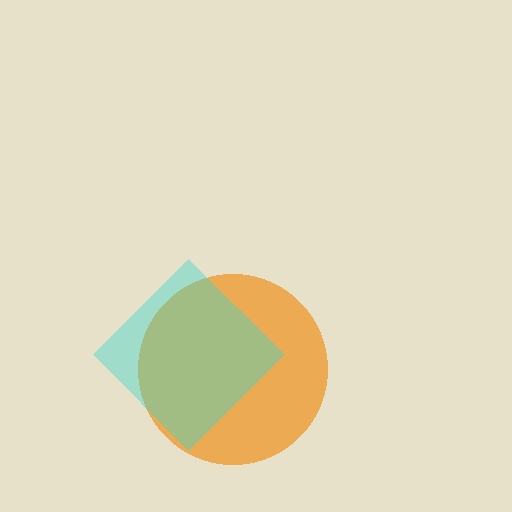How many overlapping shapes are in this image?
There are 2 overlapping shapes in the image.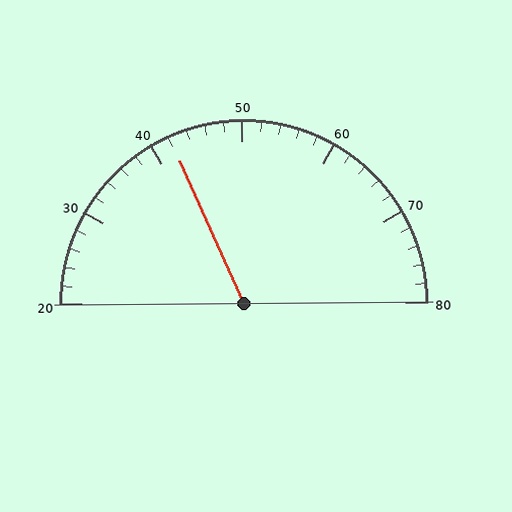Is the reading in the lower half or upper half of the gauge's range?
The reading is in the lower half of the range (20 to 80).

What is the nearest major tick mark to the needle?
The nearest major tick mark is 40.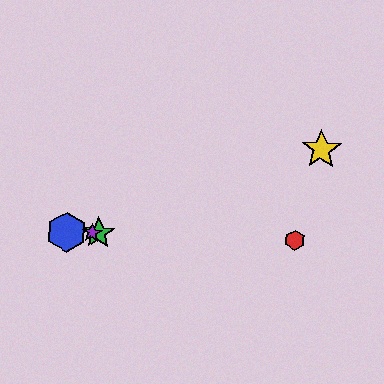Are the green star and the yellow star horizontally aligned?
No, the green star is at y≈233 and the yellow star is at y≈150.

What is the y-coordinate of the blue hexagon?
The blue hexagon is at y≈232.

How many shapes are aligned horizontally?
4 shapes (the red hexagon, the blue hexagon, the green star, the purple star) are aligned horizontally.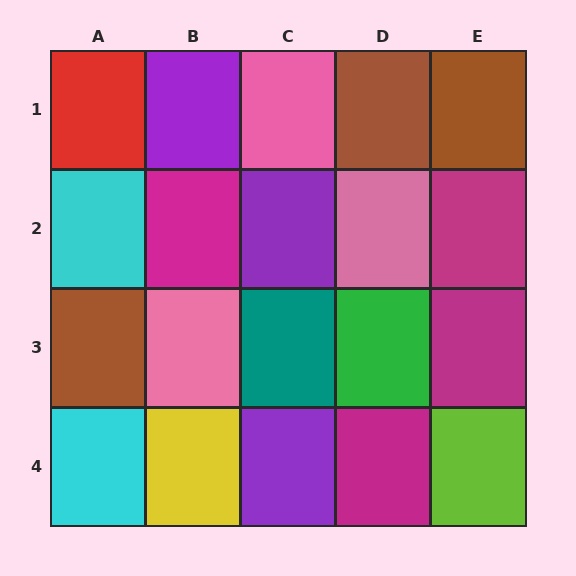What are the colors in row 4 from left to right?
Cyan, yellow, purple, magenta, lime.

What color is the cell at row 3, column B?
Pink.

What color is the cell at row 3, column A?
Brown.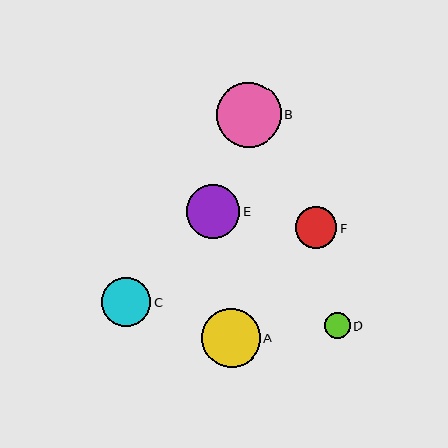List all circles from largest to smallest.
From largest to smallest: B, A, E, C, F, D.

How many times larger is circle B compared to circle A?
Circle B is approximately 1.1 times the size of circle A.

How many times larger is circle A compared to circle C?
Circle A is approximately 1.2 times the size of circle C.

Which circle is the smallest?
Circle D is the smallest with a size of approximately 26 pixels.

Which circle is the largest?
Circle B is the largest with a size of approximately 65 pixels.